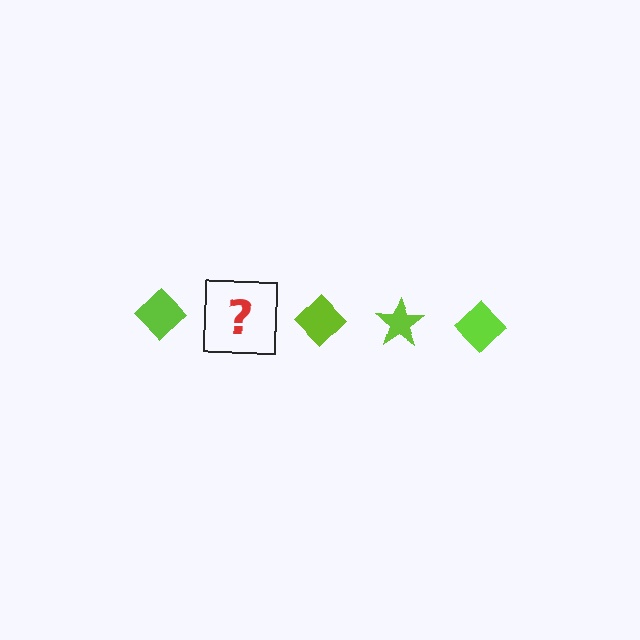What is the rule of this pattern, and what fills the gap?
The rule is that the pattern cycles through diamond, star shapes in lime. The gap should be filled with a lime star.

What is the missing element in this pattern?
The missing element is a lime star.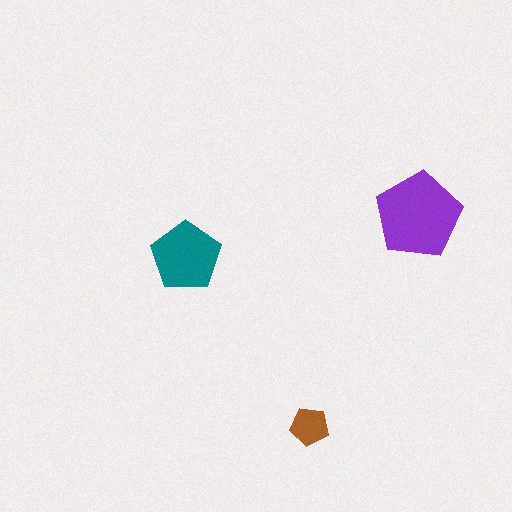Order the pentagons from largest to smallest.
the purple one, the teal one, the brown one.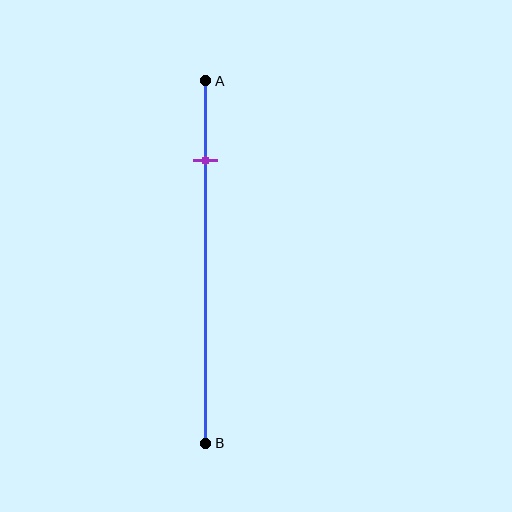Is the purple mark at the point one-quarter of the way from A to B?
No, the mark is at about 20% from A, not at the 25% one-quarter point.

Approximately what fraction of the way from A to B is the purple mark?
The purple mark is approximately 20% of the way from A to B.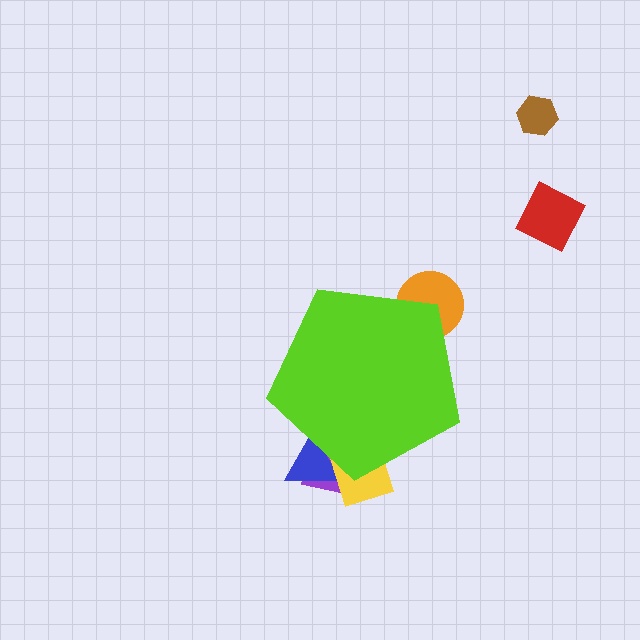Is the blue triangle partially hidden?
Yes, the blue triangle is partially hidden behind the lime pentagon.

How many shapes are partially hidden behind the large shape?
4 shapes are partially hidden.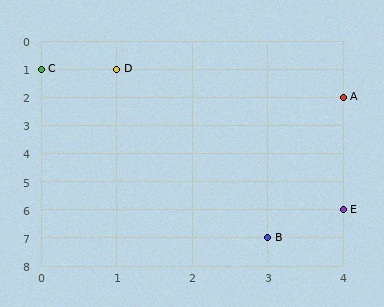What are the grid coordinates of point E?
Point E is at grid coordinates (4, 6).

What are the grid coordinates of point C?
Point C is at grid coordinates (0, 1).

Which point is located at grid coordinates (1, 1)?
Point D is at (1, 1).